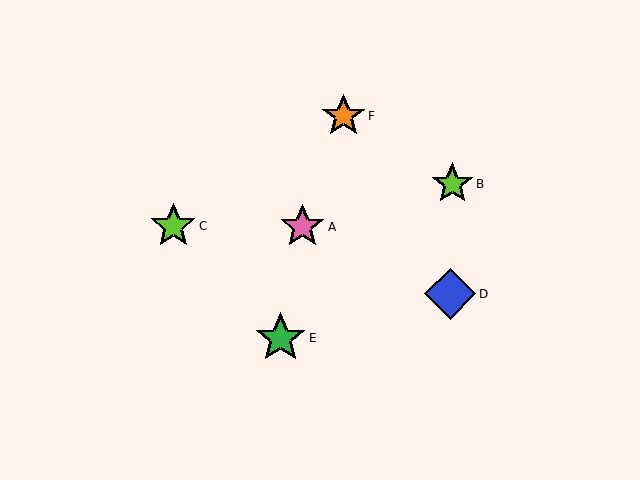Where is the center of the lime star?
The center of the lime star is at (173, 226).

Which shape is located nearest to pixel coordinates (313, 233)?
The pink star (labeled A) at (302, 227) is nearest to that location.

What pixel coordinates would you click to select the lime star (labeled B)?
Click at (452, 184) to select the lime star B.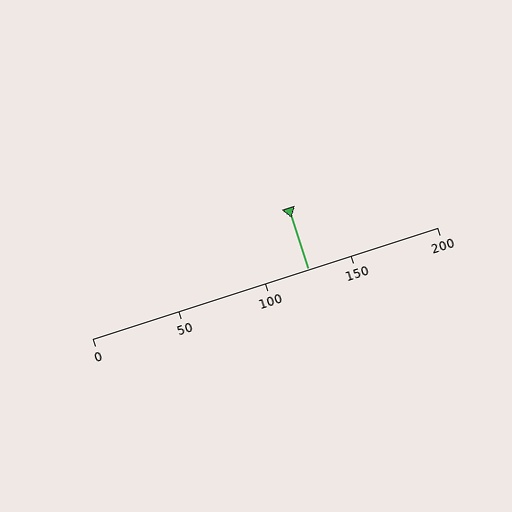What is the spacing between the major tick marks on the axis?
The major ticks are spaced 50 apart.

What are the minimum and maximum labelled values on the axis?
The axis runs from 0 to 200.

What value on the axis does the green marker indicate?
The marker indicates approximately 125.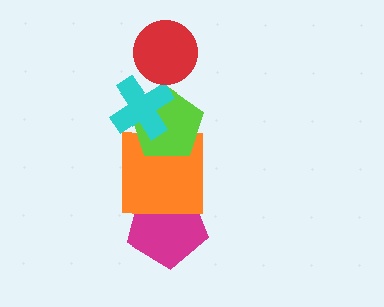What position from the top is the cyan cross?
The cyan cross is 2nd from the top.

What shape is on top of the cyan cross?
The red circle is on top of the cyan cross.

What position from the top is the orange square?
The orange square is 4th from the top.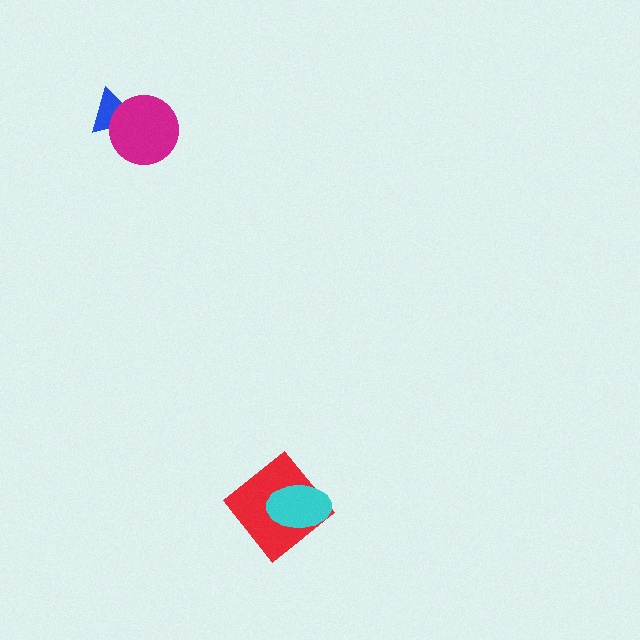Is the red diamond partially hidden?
Yes, it is partially covered by another shape.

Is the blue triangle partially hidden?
Yes, it is partially covered by another shape.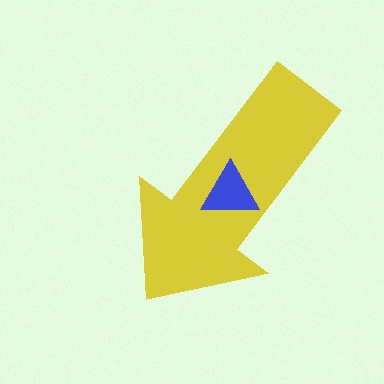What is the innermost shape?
The blue triangle.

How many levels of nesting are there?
2.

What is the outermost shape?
The yellow arrow.